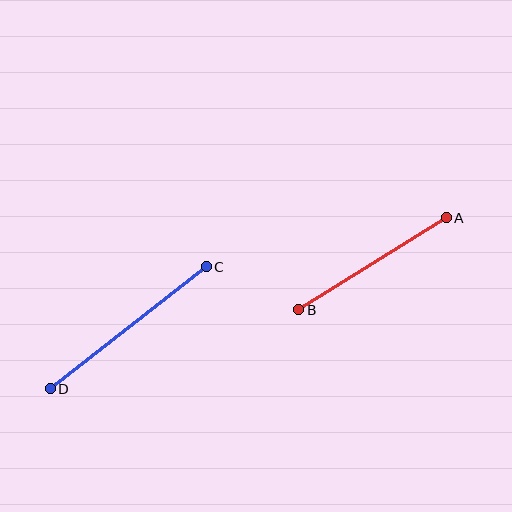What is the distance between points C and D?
The distance is approximately 198 pixels.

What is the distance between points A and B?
The distance is approximately 174 pixels.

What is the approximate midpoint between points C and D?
The midpoint is at approximately (128, 328) pixels.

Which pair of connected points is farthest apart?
Points C and D are farthest apart.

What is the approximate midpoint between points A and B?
The midpoint is at approximately (372, 264) pixels.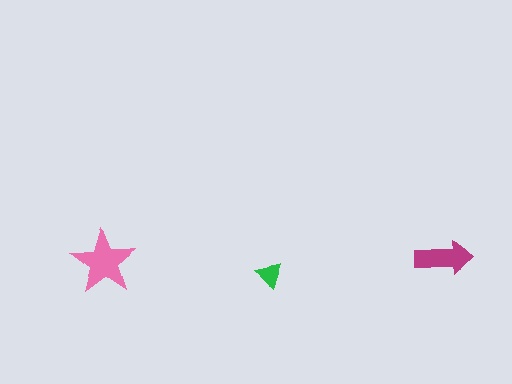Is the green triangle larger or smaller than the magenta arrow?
Smaller.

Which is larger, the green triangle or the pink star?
The pink star.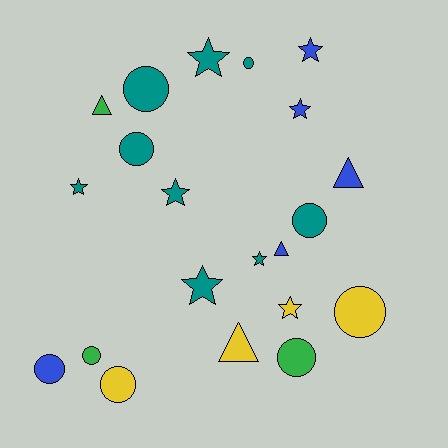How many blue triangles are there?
There are 2 blue triangles.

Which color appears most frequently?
Teal, with 9 objects.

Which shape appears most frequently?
Circle, with 9 objects.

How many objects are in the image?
There are 21 objects.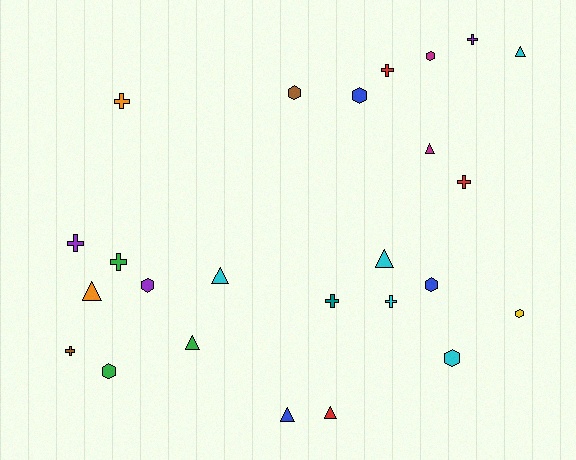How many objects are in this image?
There are 25 objects.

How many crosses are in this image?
There are 9 crosses.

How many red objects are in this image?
There are 3 red objects.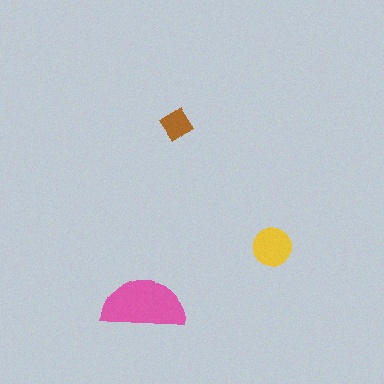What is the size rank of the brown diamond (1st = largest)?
3rd.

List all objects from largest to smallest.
The pink semicircle, the yellow circle, the brown diamond.